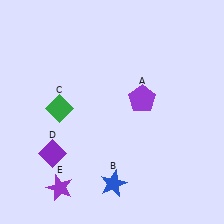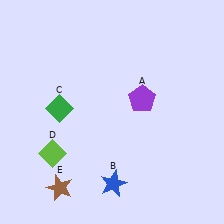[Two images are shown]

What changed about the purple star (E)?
In Image 1, E is purple. In Image 2, it changed to brown.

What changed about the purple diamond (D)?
In Image 1, D is purple. In Image 2, it changed to lime.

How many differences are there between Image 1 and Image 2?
There are 2 differences between the two images.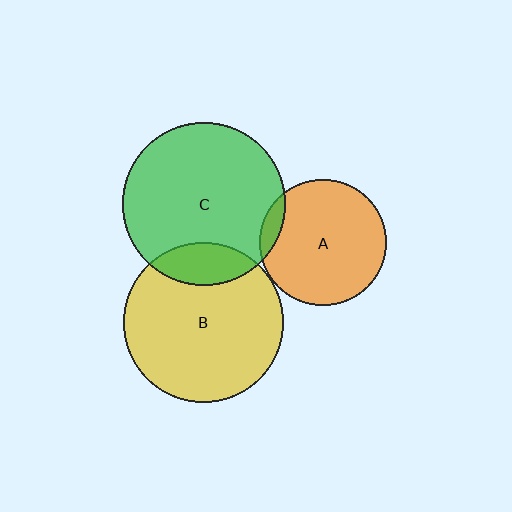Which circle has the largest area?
Circle C (green).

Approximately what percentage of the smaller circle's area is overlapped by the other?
Approximately 5%.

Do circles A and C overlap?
Yes.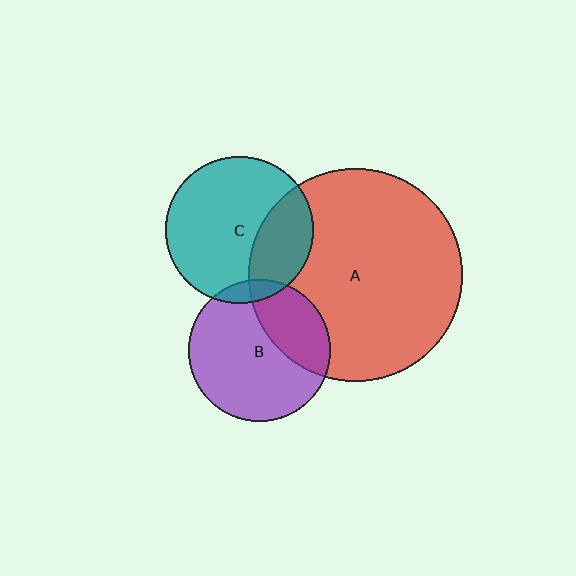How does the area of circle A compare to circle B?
Approximately 2.3 times.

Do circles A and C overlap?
Yes.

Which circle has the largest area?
Circle A (red).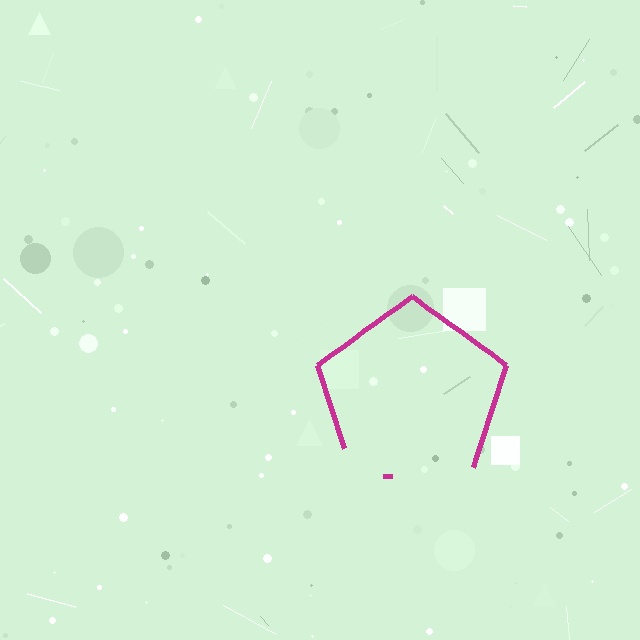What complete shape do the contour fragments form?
The contour fragments form a pentagon.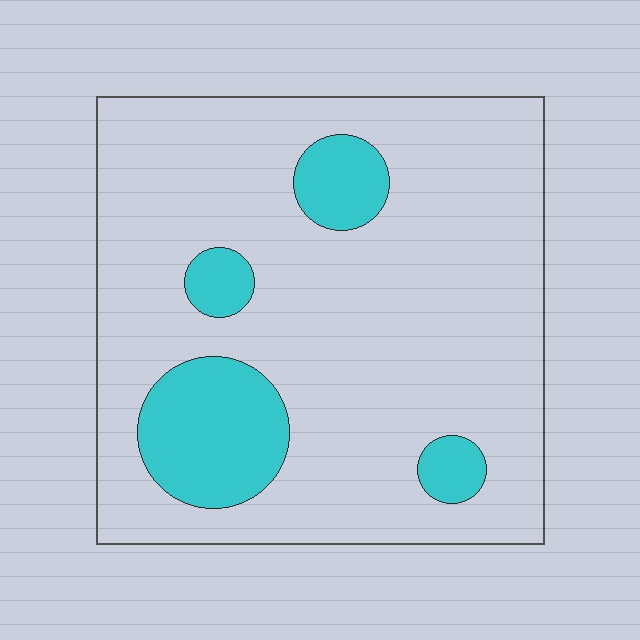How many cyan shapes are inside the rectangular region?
4.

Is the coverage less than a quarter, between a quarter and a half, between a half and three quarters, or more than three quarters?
Less than a quarter.